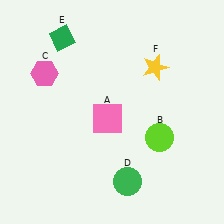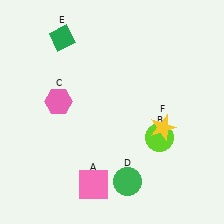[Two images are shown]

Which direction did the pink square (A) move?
The pink square (A) moved down.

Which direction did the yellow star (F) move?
The yellow star (F) moved down.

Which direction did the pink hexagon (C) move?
The pink hexagon (C) moved down.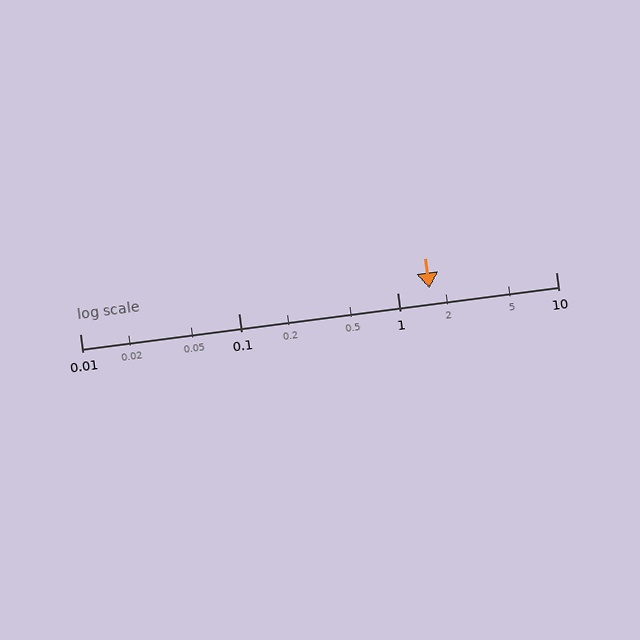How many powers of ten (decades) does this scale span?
The scale spans 3 decades, from 0.01 to 10.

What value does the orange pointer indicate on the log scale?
The pointer indicates approximately 1.6.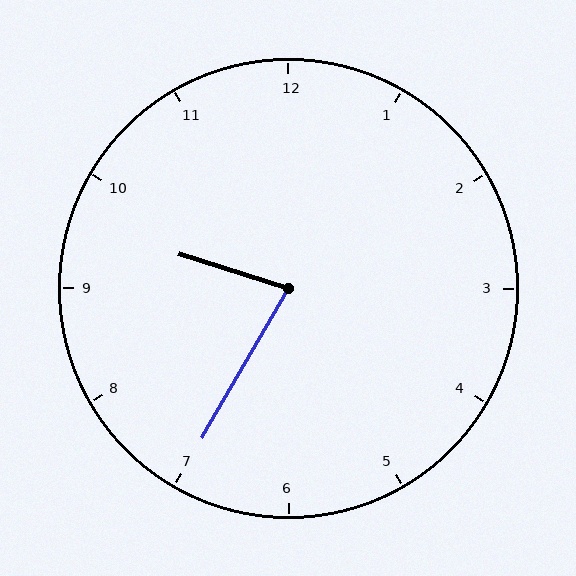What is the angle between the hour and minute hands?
Approximately 78 degrees.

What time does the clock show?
9:35.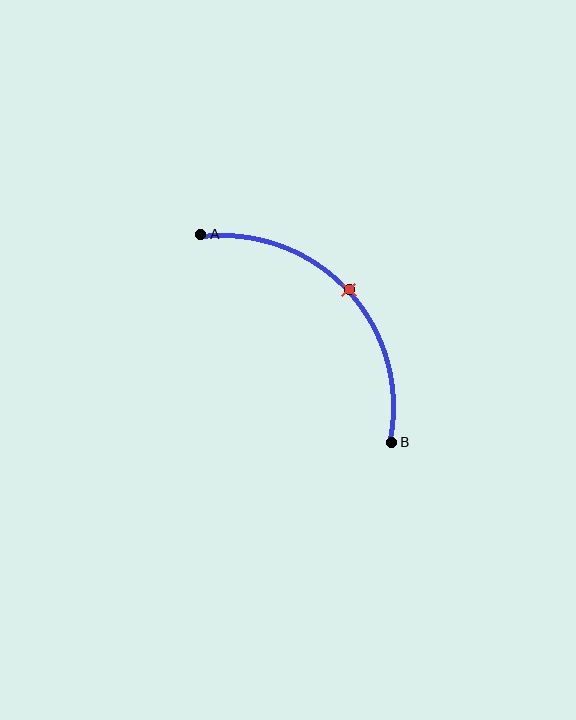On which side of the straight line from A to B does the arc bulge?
The arc bulges above and to the right of the straight line connecting A and B.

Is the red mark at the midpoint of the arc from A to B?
Yes. The red mark lies on the arc at equal arc-length from both A and B — it is the arc midpoint.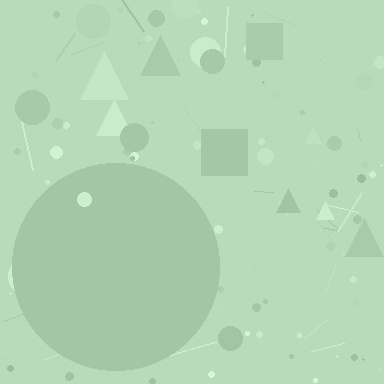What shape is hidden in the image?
A circle is hidden in the image.